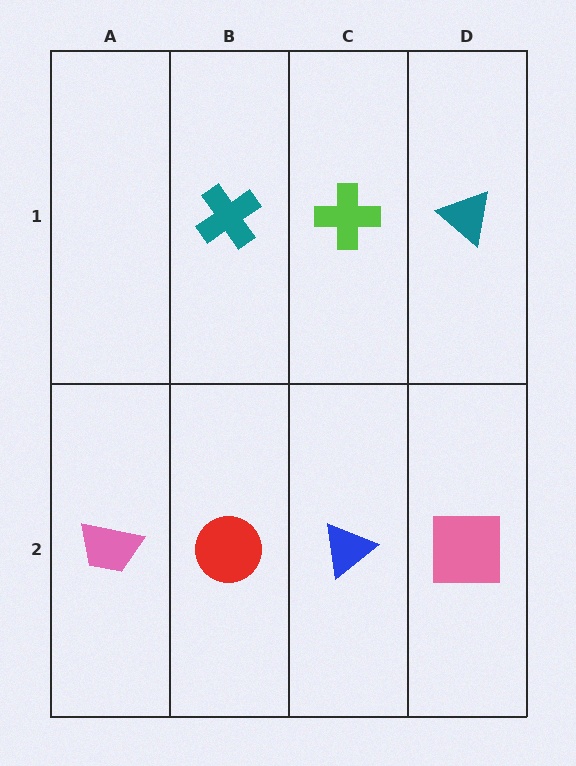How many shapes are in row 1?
3 shapes.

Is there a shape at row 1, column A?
No, that cell is empty.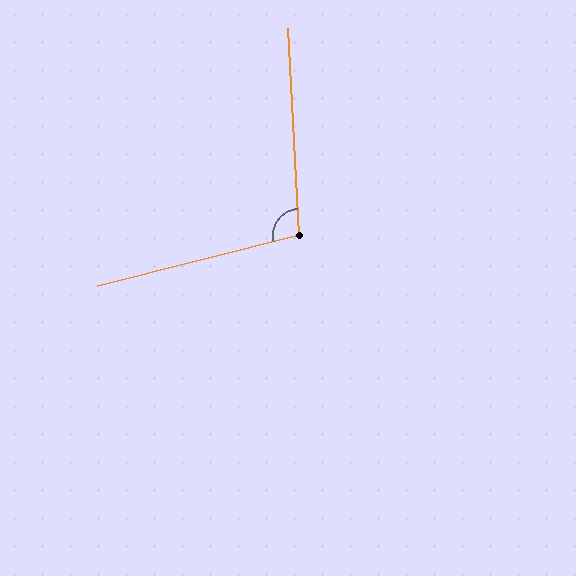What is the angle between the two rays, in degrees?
Approximately 101 degrees.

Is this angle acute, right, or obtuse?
It is obtuse.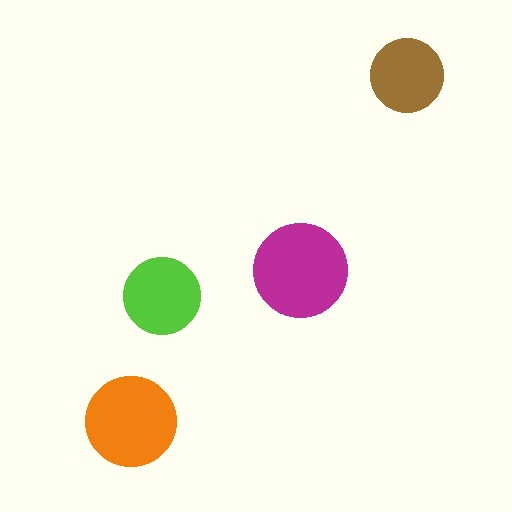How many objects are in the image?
There are 4 objects in the image.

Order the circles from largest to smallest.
the magenta one, the orange one, the lime one, the brown one.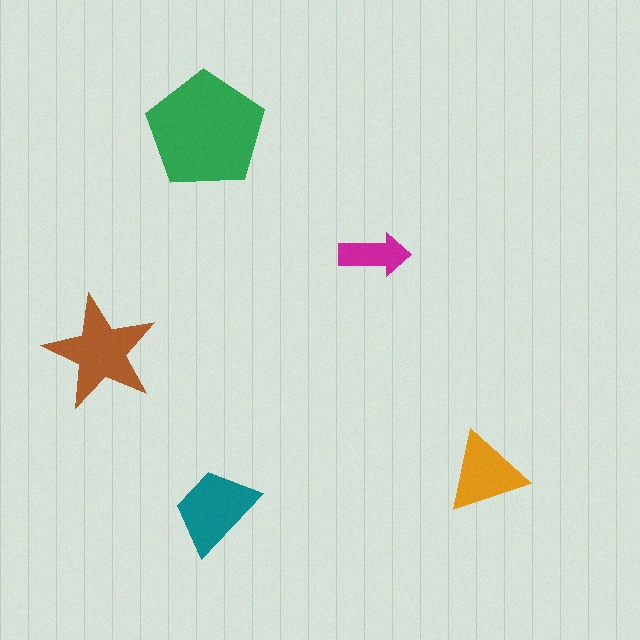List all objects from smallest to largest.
The magenta arrow, the orange triangle, the teal trapezoid, the brown star, the green pentagon.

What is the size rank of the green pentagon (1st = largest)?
1st.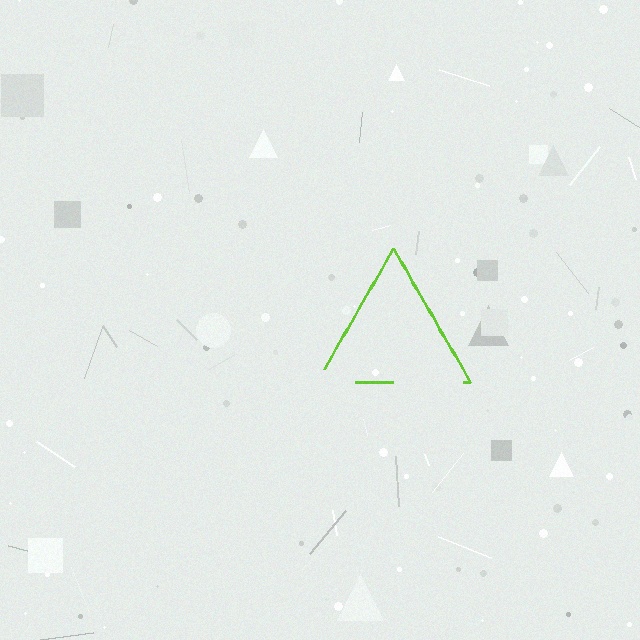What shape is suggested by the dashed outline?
The dashed outline suggests a triangle.